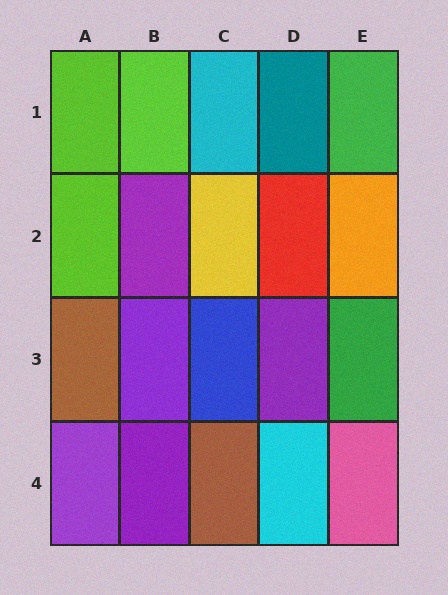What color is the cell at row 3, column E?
Green.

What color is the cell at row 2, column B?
Purple.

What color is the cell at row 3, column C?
Blue.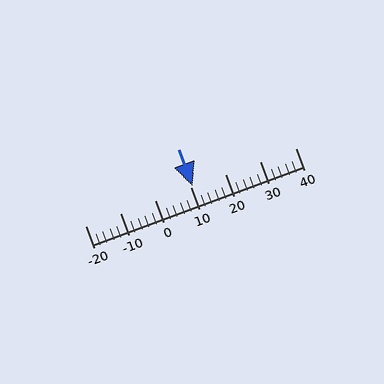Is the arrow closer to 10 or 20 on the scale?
The arrow is closer to 10.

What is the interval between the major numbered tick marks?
The major tick marks are spaced 10 units apart.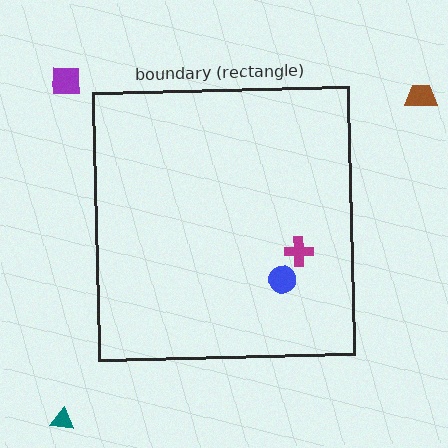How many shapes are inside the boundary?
2 inside, 3 outside.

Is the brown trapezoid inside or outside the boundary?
Outside.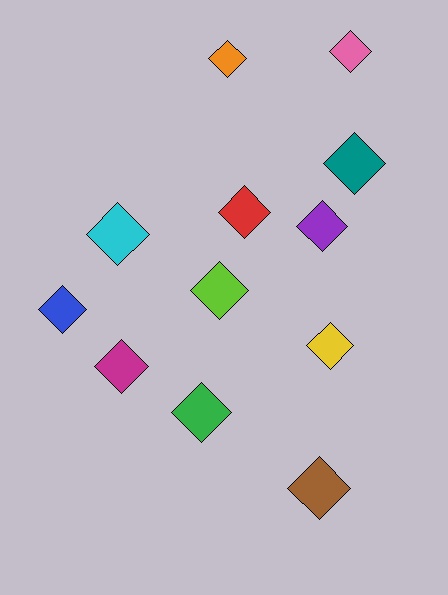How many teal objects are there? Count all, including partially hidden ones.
There is 1 teal object.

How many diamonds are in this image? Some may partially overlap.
There are 12 diamonds.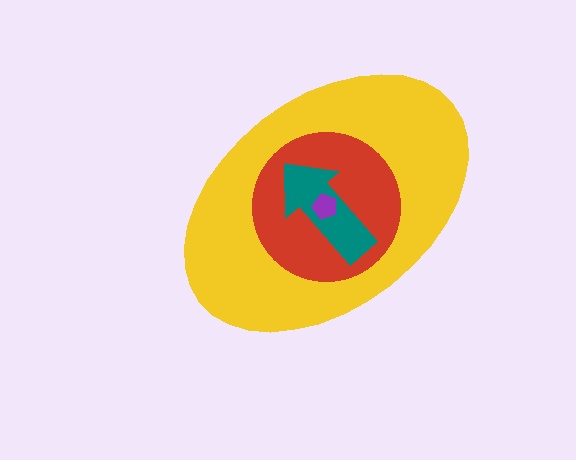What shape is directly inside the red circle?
The teal arrow.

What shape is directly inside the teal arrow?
The purple pentagon.